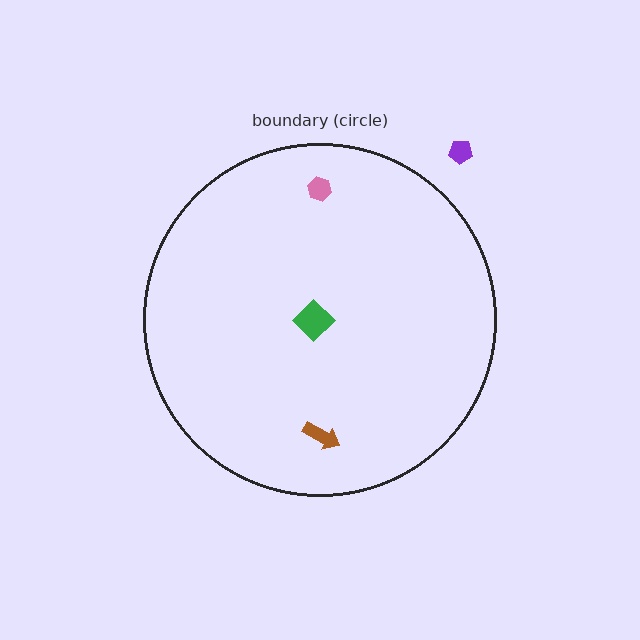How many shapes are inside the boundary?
3 inside, 1 outside.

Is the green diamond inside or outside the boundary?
Inside.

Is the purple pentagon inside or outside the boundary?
Outside.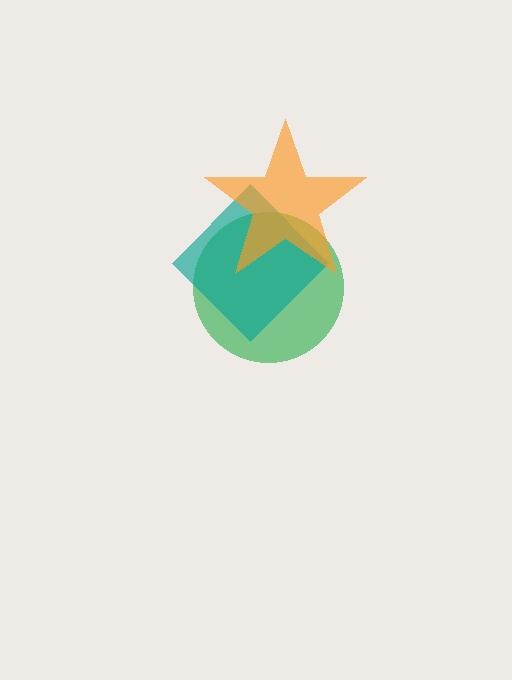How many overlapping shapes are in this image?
There are 3 overlapping shapes in the image.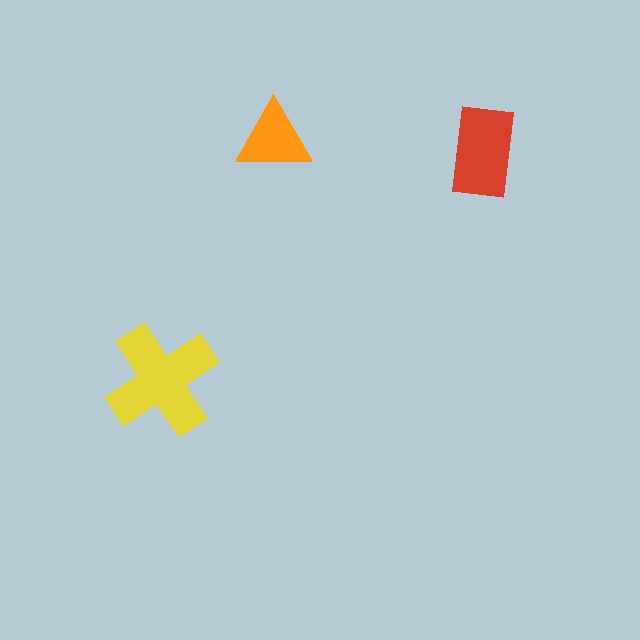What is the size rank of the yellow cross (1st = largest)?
1st.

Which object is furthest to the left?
The yellow cross is leftmost.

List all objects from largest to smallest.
The yellow cross, the red rectangle, the orange triangle.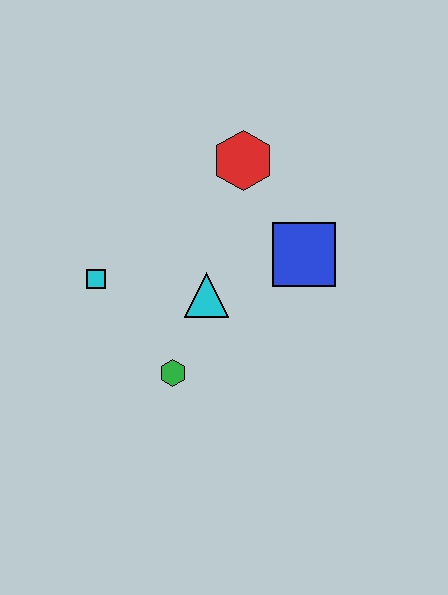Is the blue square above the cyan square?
Yes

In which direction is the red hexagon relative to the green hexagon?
The red hexagon is above the green hexagon.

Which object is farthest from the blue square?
The cyan square is farthest from the blue square.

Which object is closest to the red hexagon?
The blue square is closest to the red hexagon.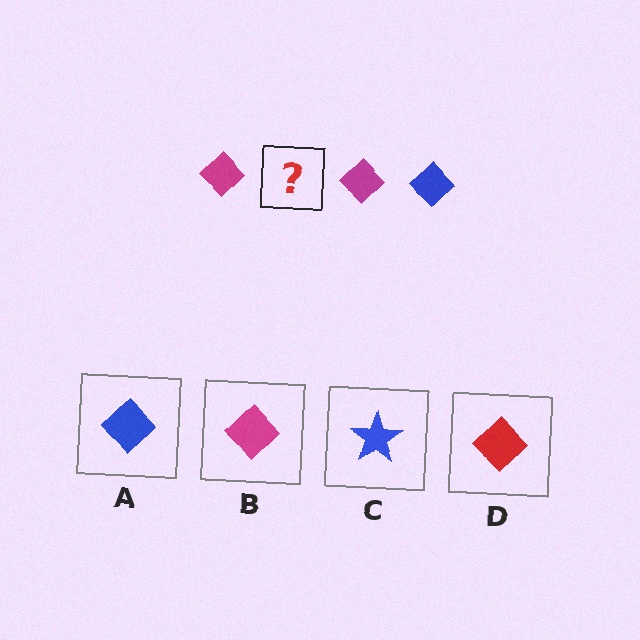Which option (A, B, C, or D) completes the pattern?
A.